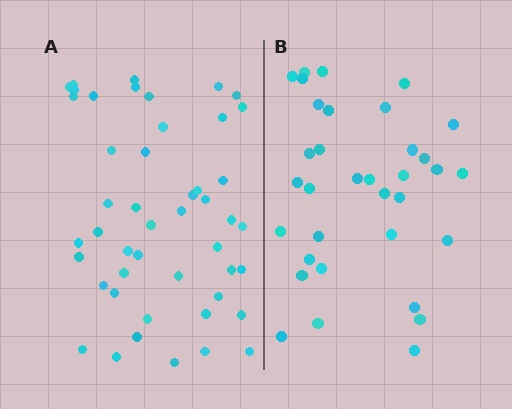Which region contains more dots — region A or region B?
Region A (the left region) has more dots.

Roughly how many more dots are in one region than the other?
Region A has approximately 15 more dots than region B.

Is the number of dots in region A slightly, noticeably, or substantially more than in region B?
Region A has noticeably more, but not dramatically so. The ratio is roughly 1.4 to 1.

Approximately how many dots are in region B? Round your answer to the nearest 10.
About 30 dots. (The exact count is 34, which rounds to 30.)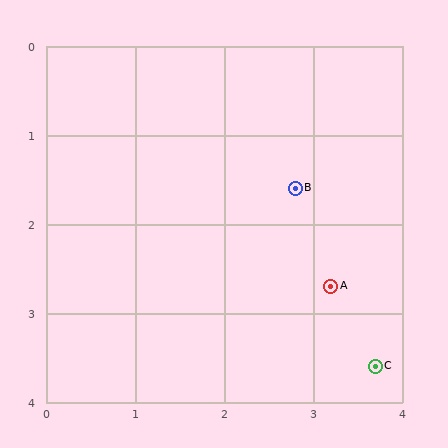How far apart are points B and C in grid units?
Points B and C are about 2.2 grid units apart.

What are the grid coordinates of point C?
Point C is at approximately (3.7, 3.6).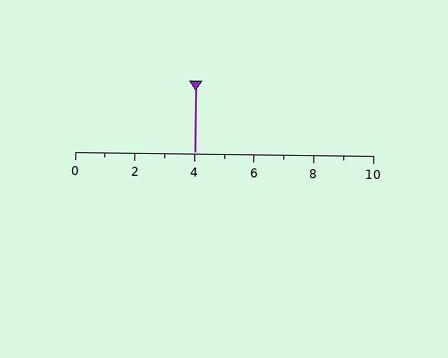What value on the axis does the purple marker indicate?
The marker indicates approximately 4.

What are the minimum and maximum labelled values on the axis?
The axis runs from 0 to 10.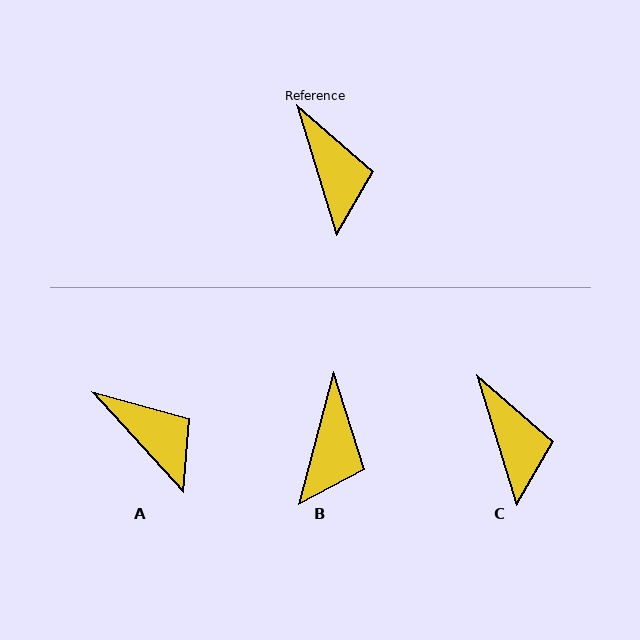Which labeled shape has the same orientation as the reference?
C.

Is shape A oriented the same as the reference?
No, it is off by about 26 degrees.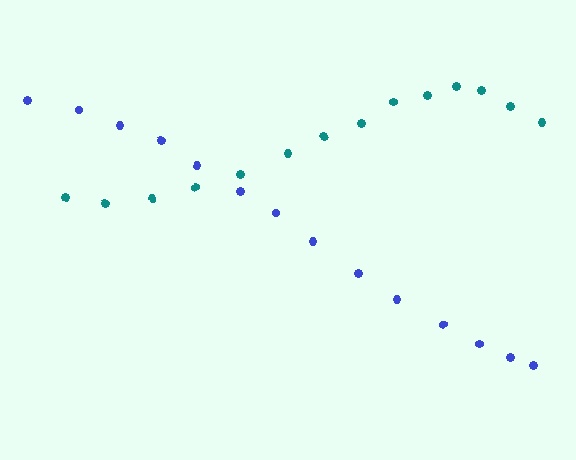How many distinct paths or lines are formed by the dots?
There are 2 distinct paths.